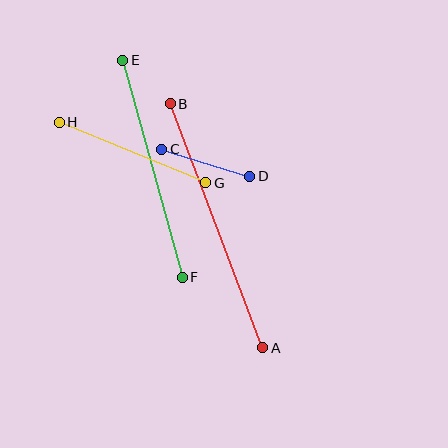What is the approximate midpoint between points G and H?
The midpoint is at approximately (132, 153) pixels.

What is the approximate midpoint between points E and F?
The midpoint is at approximately (152, 169) pixels.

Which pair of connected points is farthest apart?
Points A and B are farthest apart.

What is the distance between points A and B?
The distance is approximately 261 pixels.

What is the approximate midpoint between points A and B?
The midpoint is at approximately (217, 226) pixels.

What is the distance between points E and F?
The distance is approximately 225 pixels.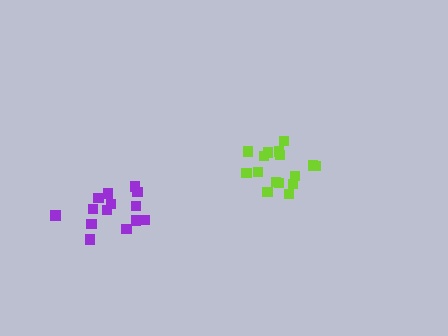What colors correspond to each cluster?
The clusters are colored: lime, purple.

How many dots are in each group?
Group 1: 16 dots, Group 2: 15 dots (31 total).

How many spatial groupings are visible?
There are 2 spatial groupings.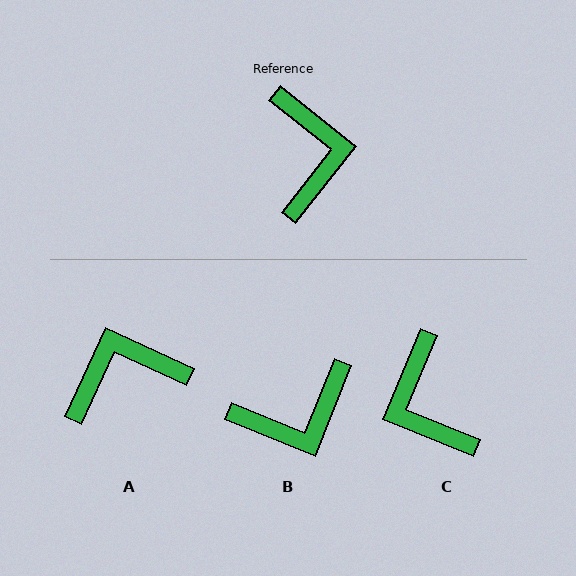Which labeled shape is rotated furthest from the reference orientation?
C, about 164 degrees away.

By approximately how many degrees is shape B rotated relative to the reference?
Approximately 74 degrees clockwise.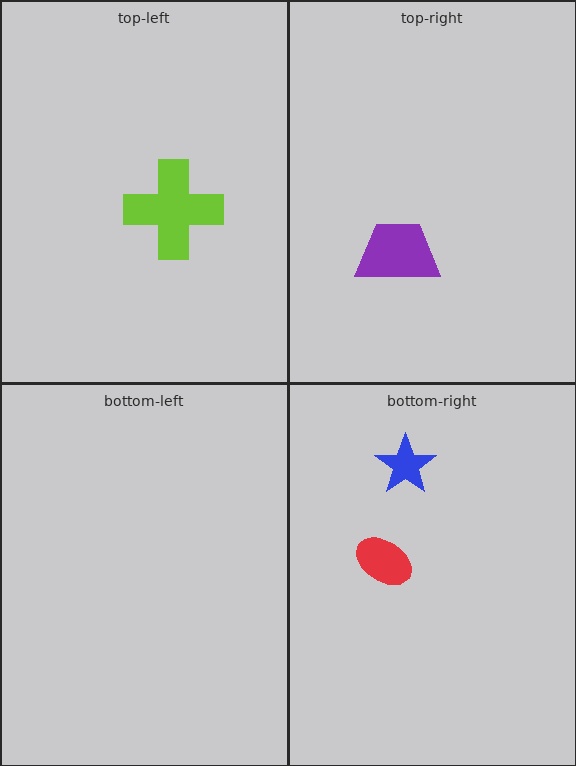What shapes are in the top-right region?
The purple trapezoid.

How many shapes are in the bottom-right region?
2.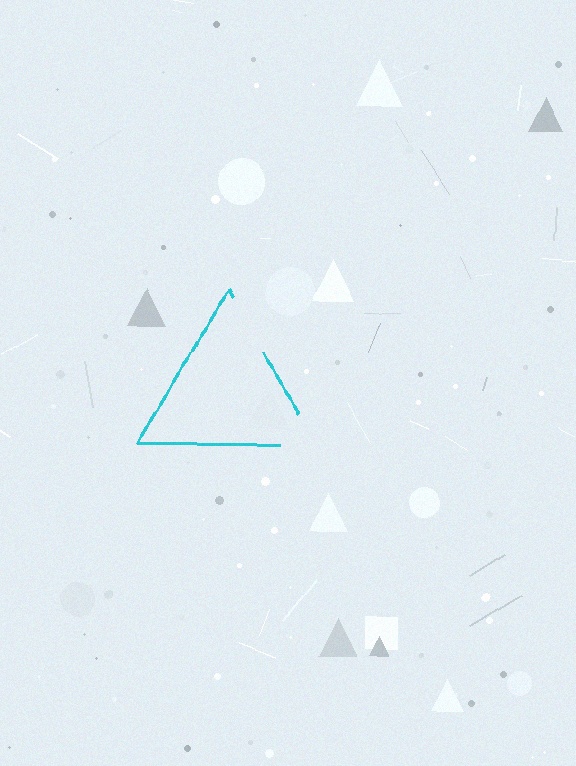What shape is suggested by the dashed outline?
The dashed outline suggests a triangle.